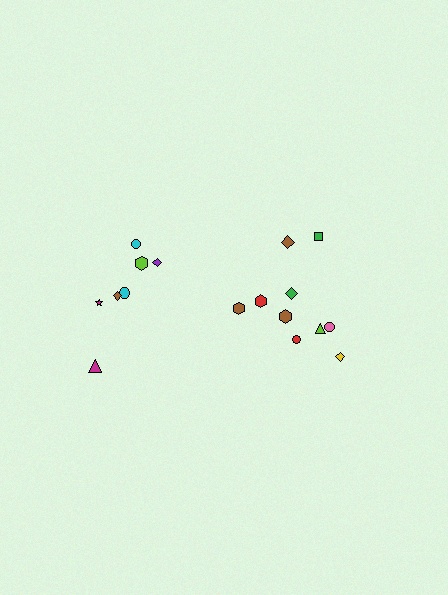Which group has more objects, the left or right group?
The right group.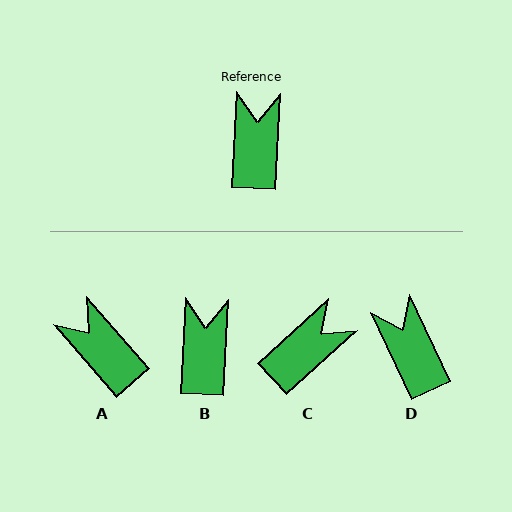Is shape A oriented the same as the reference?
No, it is off by about 44 degrees.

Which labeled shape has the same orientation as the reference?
B.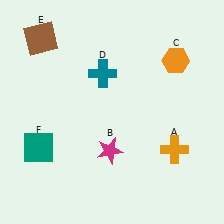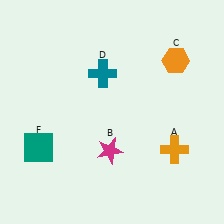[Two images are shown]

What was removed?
The brown square (E) was removed in Image 2.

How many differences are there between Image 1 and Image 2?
There is 1 difference between the two images.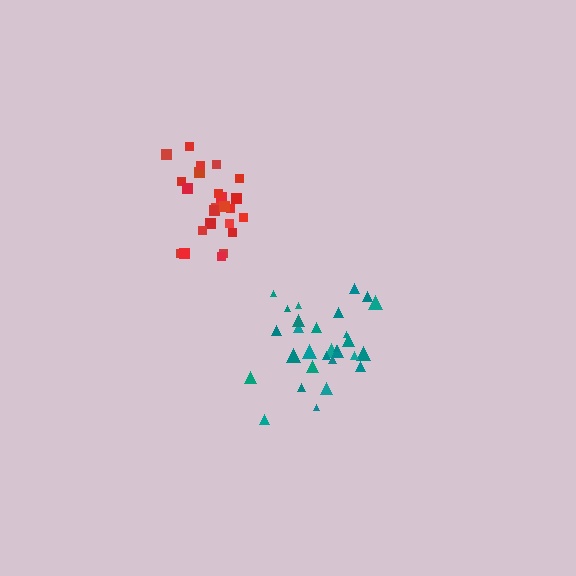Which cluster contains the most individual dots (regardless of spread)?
Teal (29).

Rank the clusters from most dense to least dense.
red, teal.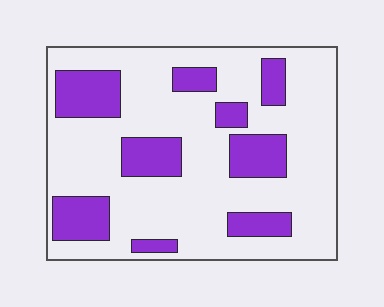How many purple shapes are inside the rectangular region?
9.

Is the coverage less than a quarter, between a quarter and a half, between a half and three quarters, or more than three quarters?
Between a quarter and a half.